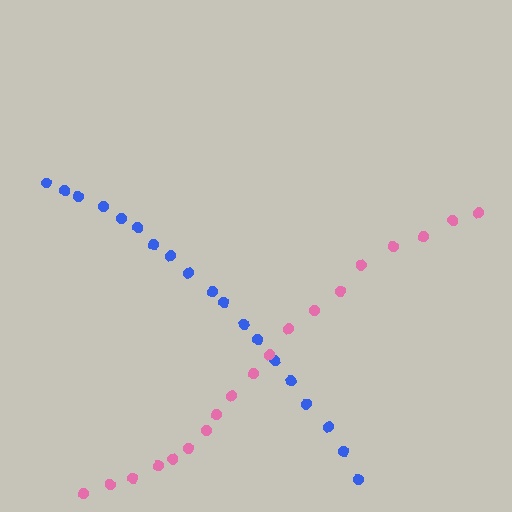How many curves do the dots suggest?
There are 2 distinct paths.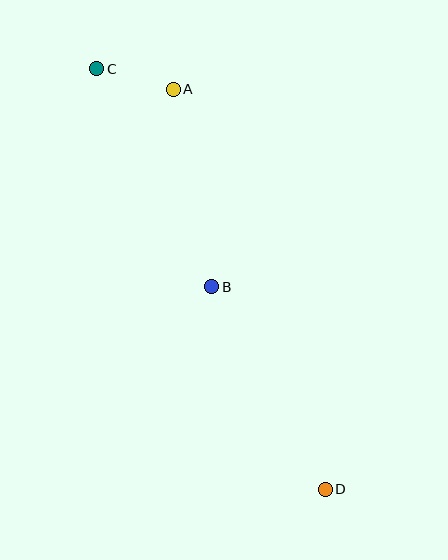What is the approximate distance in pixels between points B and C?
The distance between B and C is approximately 247 pixels.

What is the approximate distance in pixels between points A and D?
The distance between A and D is approximately 428 pixels.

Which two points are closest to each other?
Points A and C are closest to each other.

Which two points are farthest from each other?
Points C and D are farthest from each other.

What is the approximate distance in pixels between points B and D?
The distance between B and D is approximately 232 pixels.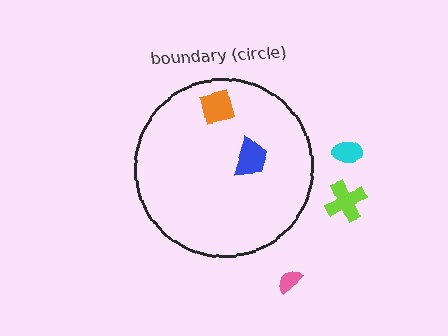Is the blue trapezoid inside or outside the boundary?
Inside.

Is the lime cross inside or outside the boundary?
Outside.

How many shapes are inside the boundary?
2 inside, 3 outside.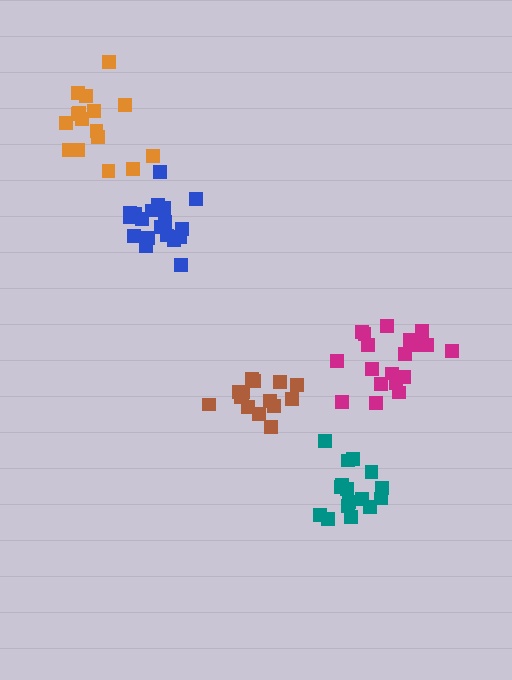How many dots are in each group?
Group 1: 16 dots, Group 2: 16 dots, Group 3: 20 dots, Group 4: 15 dots, Group 5: 19 dots (86 total).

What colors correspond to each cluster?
The clusters are colored: teal, orange, blue, brown, magenta.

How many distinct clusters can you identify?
There are 5 distinct clusters.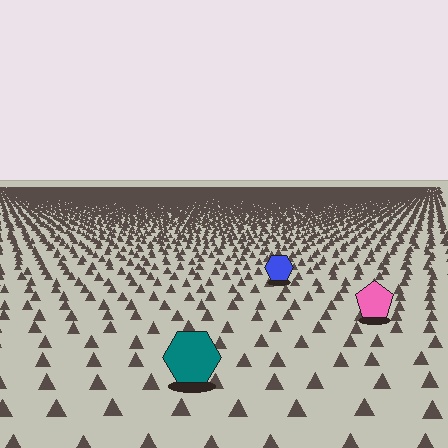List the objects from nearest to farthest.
From nearest to farthest: the teal hexagon, the pink pentagon, the blue hexagon.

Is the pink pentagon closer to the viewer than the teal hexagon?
No. The teal hexagon is closer — you can tell from the texture gradient: the ground texture is coarser near it.